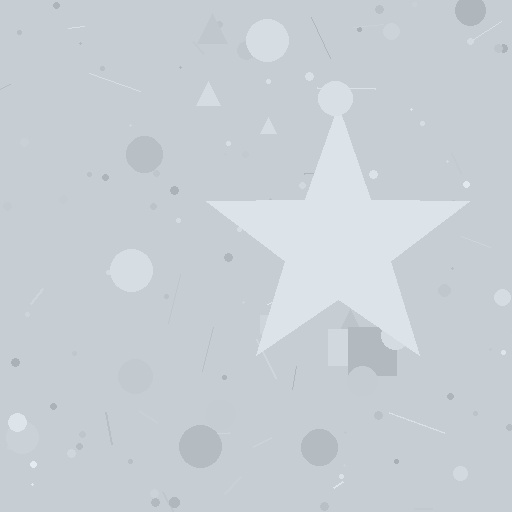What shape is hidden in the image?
A star is hidden in the image.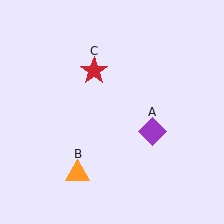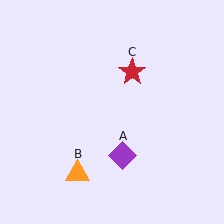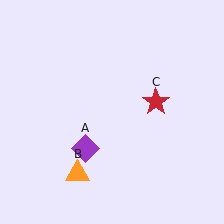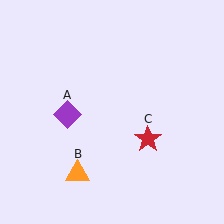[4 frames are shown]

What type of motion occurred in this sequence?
The purple diamond (object A), red star (object C) rotated clockwise around the center of the scene.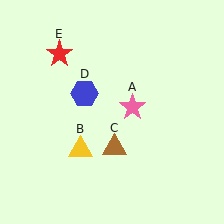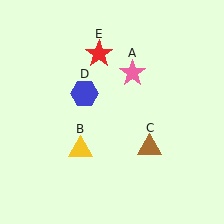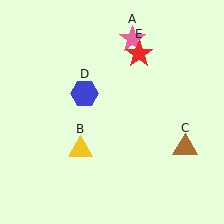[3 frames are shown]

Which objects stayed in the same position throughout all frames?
Yellow triangle (object B) and blue hexagon (object D) remained stationary.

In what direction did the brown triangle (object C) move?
The brown triangle (object C) moved right.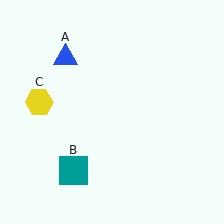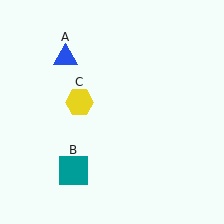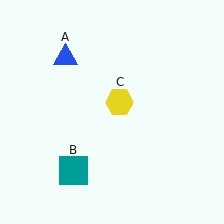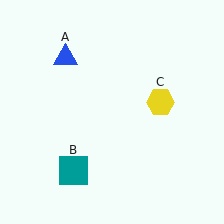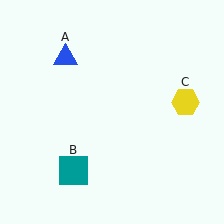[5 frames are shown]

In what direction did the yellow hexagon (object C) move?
The yellow hexagon (object C) moved right.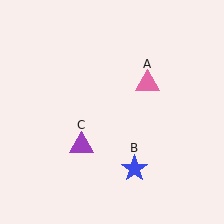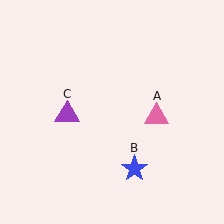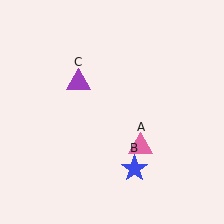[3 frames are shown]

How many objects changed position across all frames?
2 objects changed position: pink triangle (object A), purple triangle (object C).